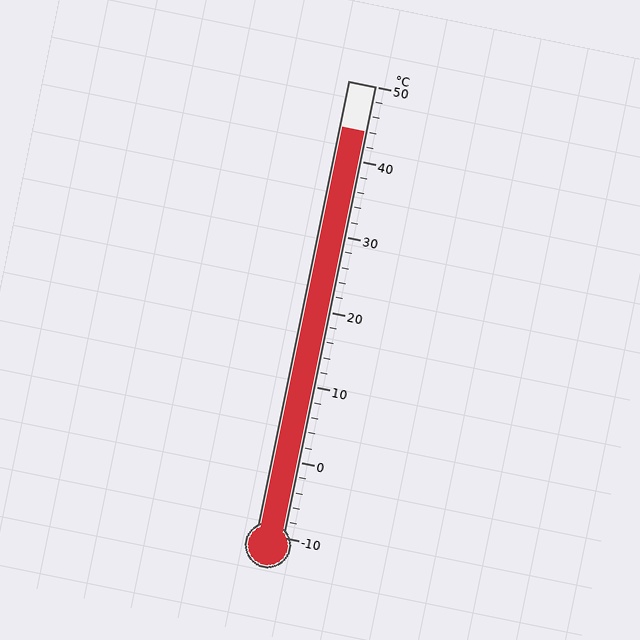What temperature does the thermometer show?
The thermometer shows approximately 44°C.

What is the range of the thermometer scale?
The thermometer scale ranges from -10°C to 50°C.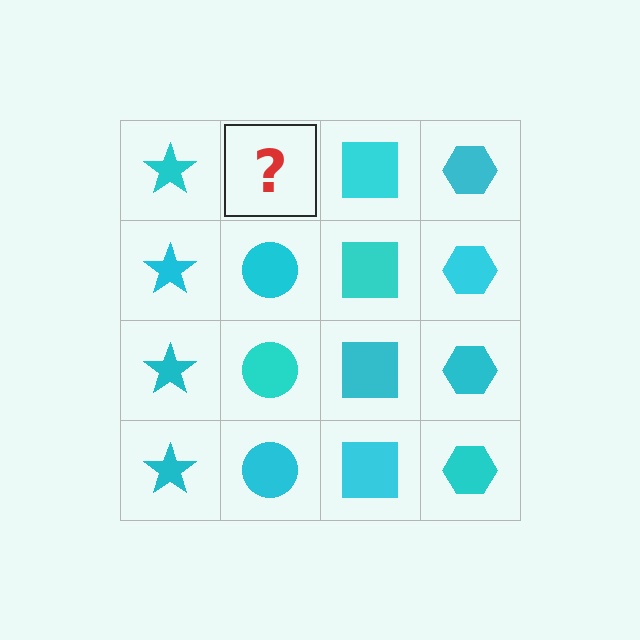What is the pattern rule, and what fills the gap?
The rule is that each column has a consistent shape. The gap should be filled with a cyan circle.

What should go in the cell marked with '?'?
The missing cell should contain a cyan circle.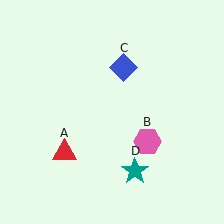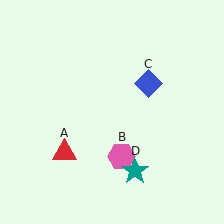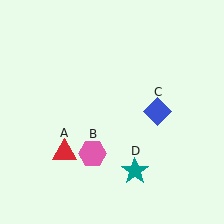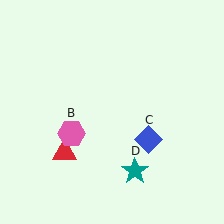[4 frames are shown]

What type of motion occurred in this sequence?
The pink hexagon (object B), blue diamond (object C) rotated clockwise around the center of the scene.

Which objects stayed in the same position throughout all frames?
Red triangle (object A) and teal star (object D) remained stationary.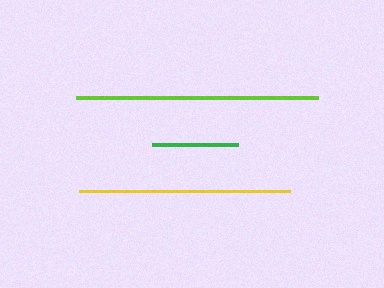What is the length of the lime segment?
The lime segment is approximately 242 pixels long.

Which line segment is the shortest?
The green line is the shortest at approximately 86 pixels.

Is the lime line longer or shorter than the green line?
The lime line is longer than the green line.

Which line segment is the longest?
The lime line is the longest at approximately 242 pixels.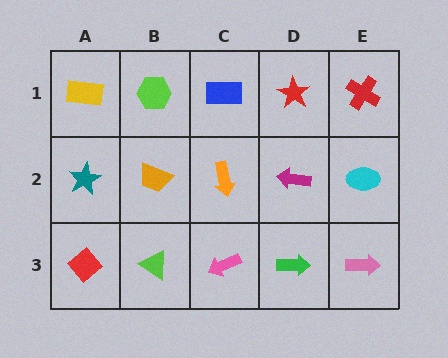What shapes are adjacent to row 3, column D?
A magenta arrow (row 2, column D), a pink arrow (row 3, column C), a pink arrow (row 3, column E).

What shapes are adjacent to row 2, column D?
A red star (row 1, column D), a green arrow (row 3, column D), an orange arrow (row 2, column C), a cyan ellipse (row 2, column E).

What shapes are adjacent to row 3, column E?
A cyan ellipse (row 2, column E), a green arrow (row 3, column D).